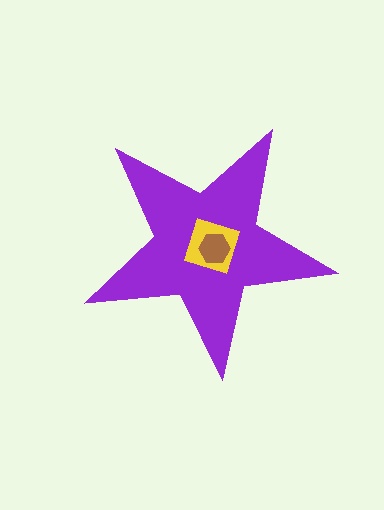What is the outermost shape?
The purple star.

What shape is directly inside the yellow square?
The brown hexagon.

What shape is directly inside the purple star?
The yellow square.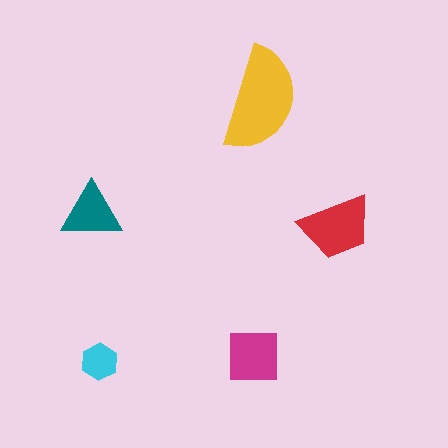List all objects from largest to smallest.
The yellow semicircle, the red trapezoid, the magenta square, the teal triangle, the cyan hexagon.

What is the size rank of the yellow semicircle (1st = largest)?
1st.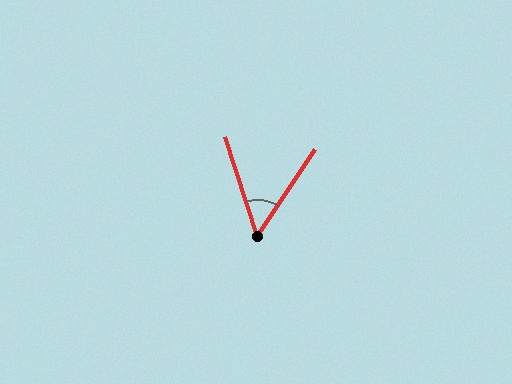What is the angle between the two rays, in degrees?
Approximately 51 degrees.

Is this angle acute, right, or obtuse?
It is acute.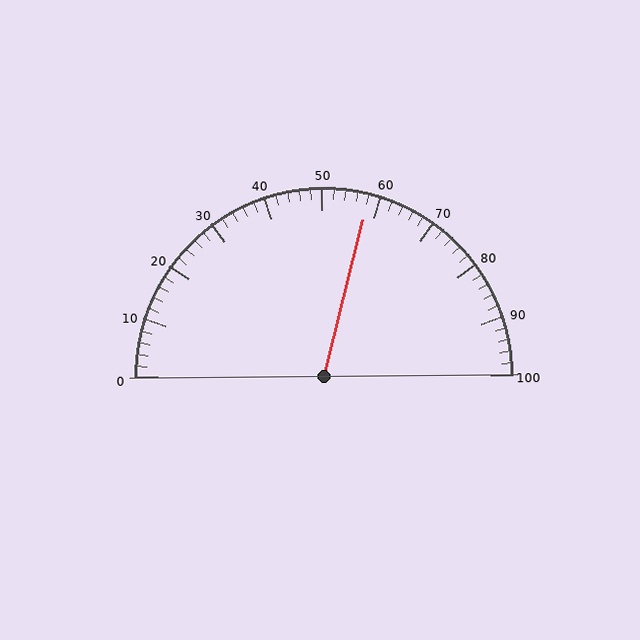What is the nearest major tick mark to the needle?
The nearest major tick mark is 60.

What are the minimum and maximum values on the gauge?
The gauge ranges from 0 to 100.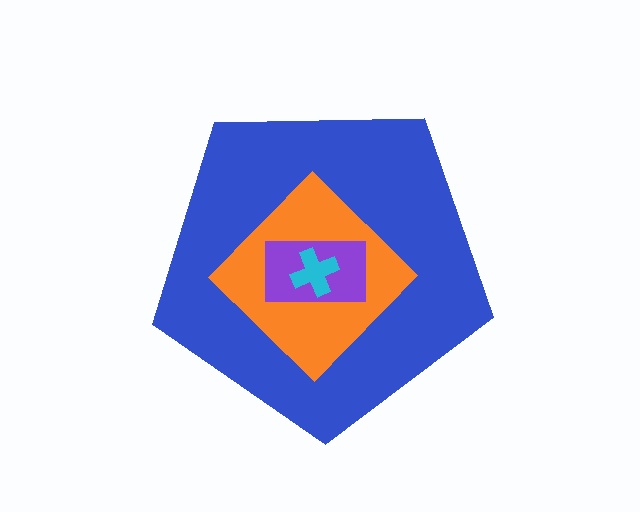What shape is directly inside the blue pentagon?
The orange diamond.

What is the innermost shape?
The cyan cross.